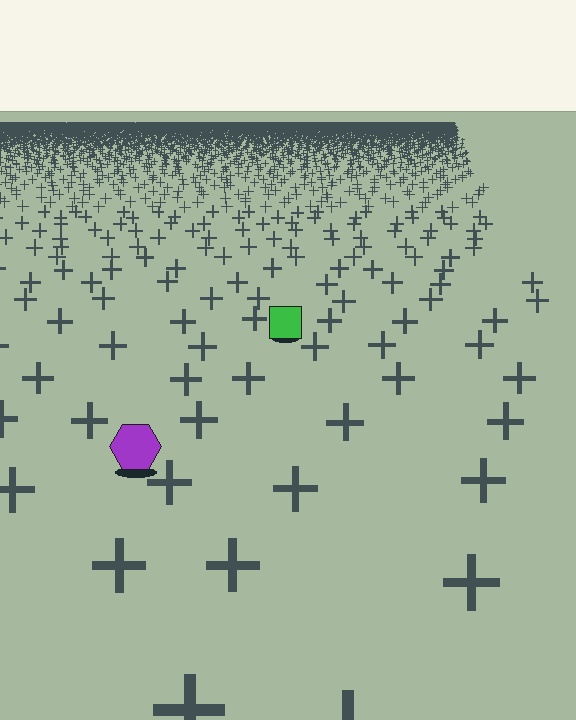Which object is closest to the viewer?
The purple hexagon is closest. The texture marks near it are larger and more spread out.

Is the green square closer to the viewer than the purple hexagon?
No. The purple hexagon is closer — you can tell from the texture gradient: the ground texture is coarser near it.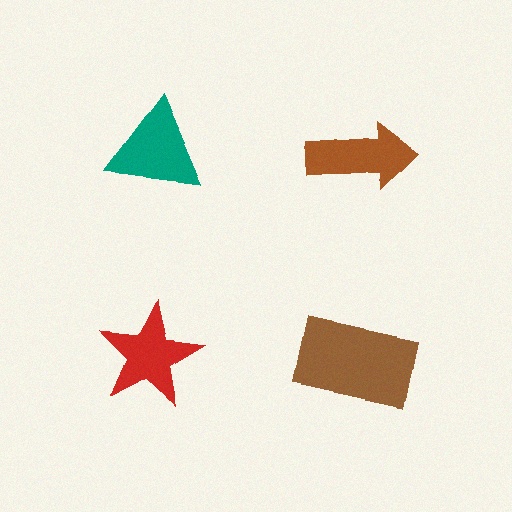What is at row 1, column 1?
A teal triangle.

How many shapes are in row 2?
2 shapes.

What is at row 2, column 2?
A brown rectangle.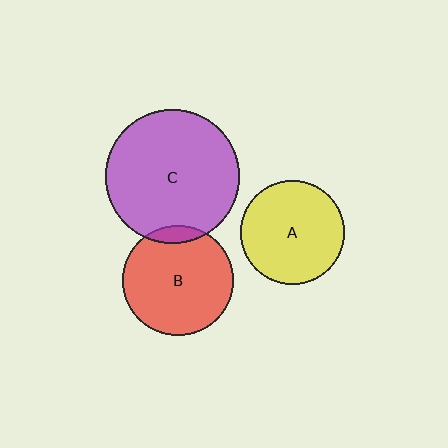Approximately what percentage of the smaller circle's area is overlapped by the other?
Approximately 10%.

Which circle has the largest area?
Circle C (purple).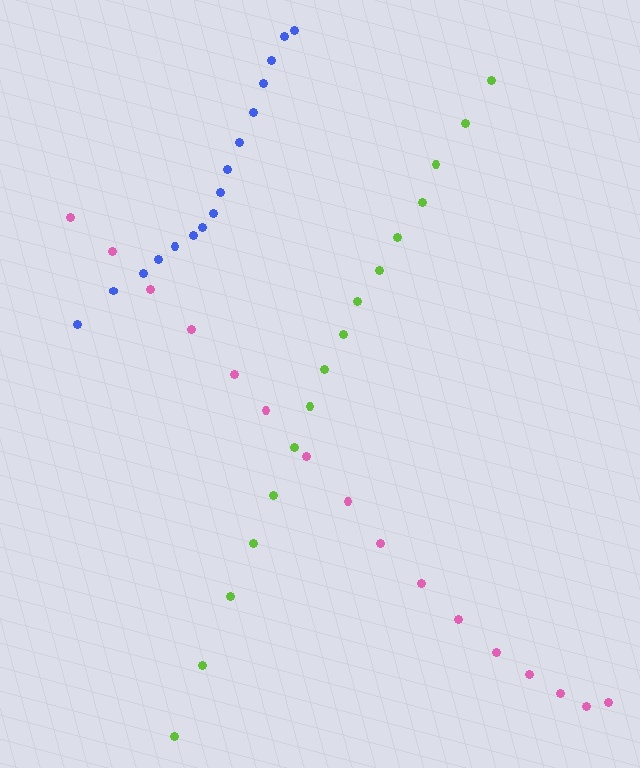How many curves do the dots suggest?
There are 3 distinct paths.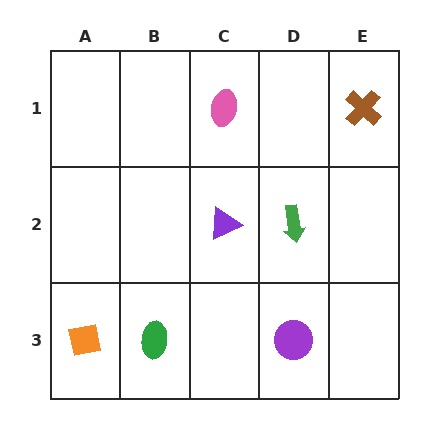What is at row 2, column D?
A green arrow.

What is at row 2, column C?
A purple triangle.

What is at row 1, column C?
A pink ellipse.